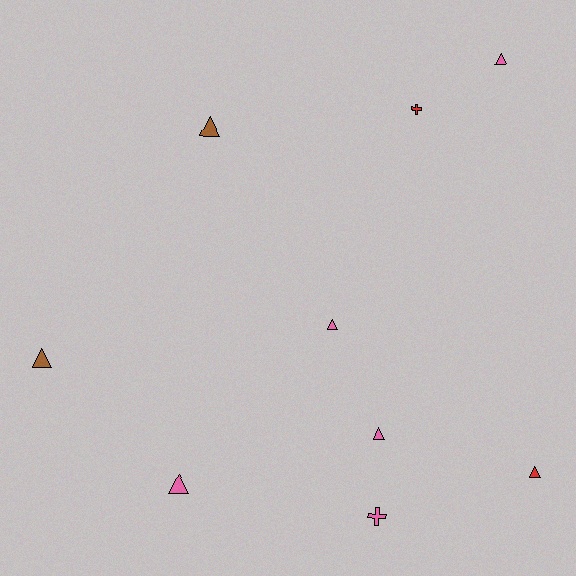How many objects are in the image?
There are 9 objects.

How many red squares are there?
There are no red squares.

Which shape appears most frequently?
Triangle, with 7 objects.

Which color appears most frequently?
Pink, with 5 objects.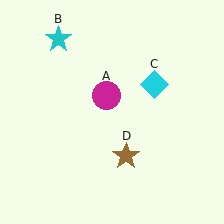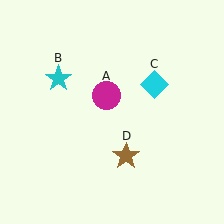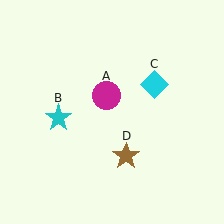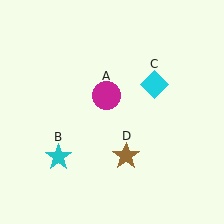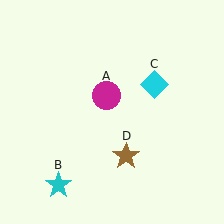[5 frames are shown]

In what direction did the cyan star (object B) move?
The cyan star (object B) moved down.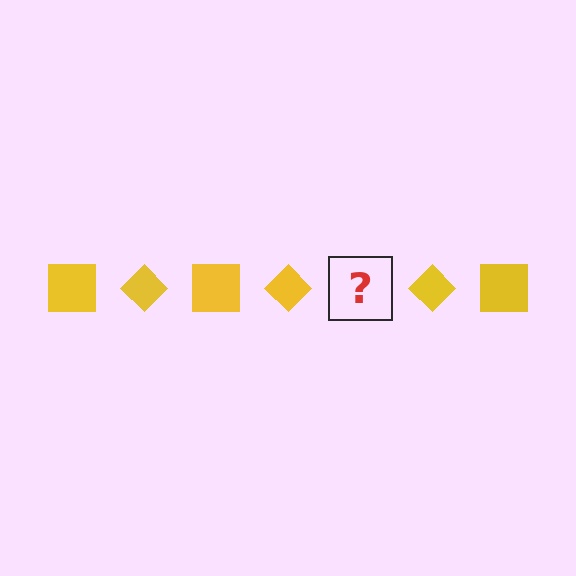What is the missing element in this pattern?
The missing element is a yellow square.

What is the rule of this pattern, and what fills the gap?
The rule is that the pattern cycles through square, diamond shapes in yellow. The gap should be filled with a yellow square.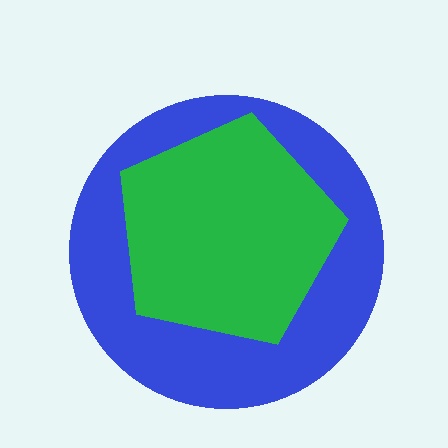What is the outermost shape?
The blue circle.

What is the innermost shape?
The green pentagon.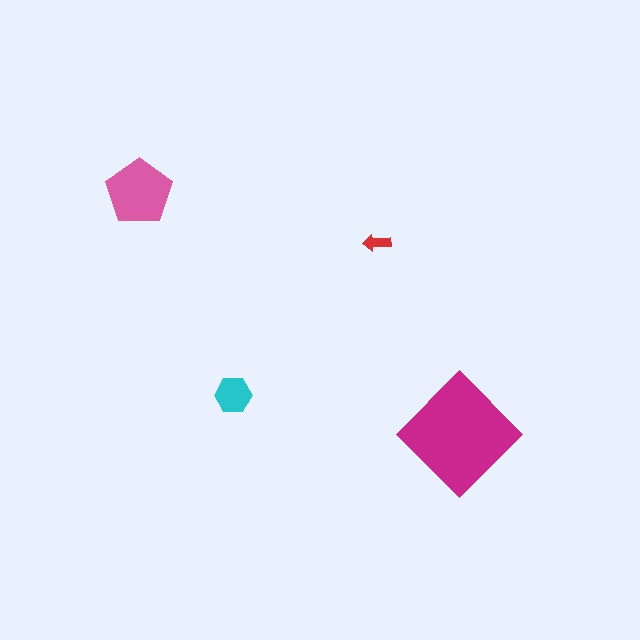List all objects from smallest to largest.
The red arrow, the cyan hexagon, the pink pentagon, the magenta diamond.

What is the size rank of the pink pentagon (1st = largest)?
2nd.